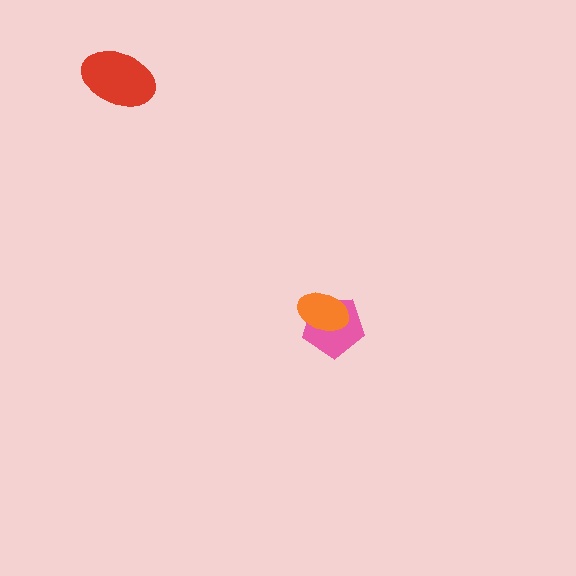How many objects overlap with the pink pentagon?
1 object overlaps with the pink pentagon.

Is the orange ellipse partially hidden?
No, no other shape covers it.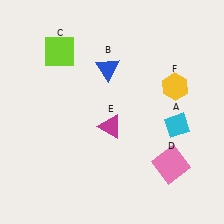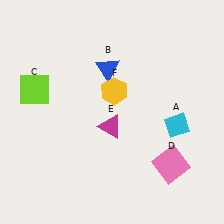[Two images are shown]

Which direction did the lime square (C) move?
The lime square (C) moved down.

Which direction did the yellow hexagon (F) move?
The yellow hexagon (F) moved left.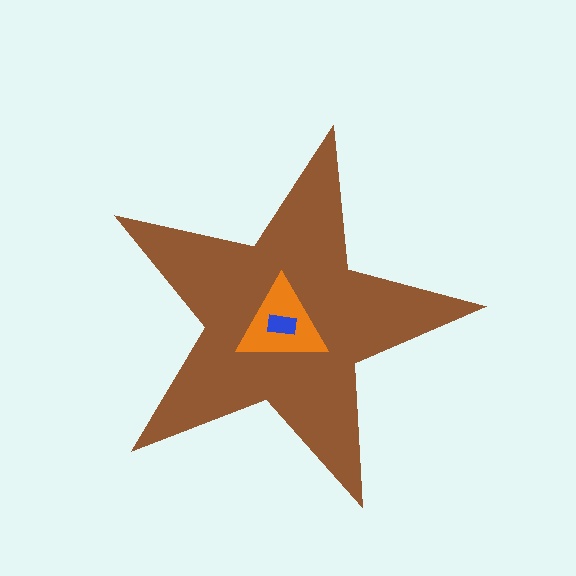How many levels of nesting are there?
3.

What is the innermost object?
The blue rectangle.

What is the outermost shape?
The brown star.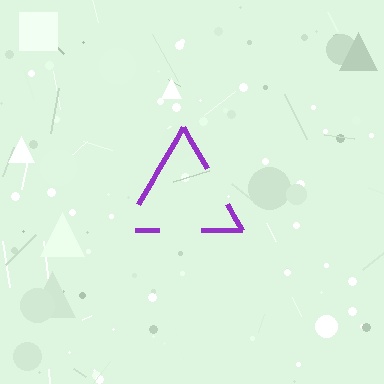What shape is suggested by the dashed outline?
The dashed outline suggests a triangle.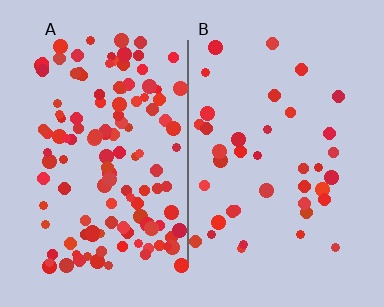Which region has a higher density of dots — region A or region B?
A (the left).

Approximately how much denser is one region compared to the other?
Approximately 3.2× — region A over region B.